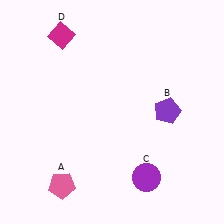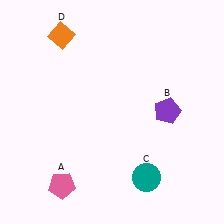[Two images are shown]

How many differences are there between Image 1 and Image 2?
There are 2 differences between the two images.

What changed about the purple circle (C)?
In Image 1, C is purple. In Image 2, it changed to teal.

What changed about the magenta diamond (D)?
In Image 1, D is magenta. In Image 2, it changed to orange.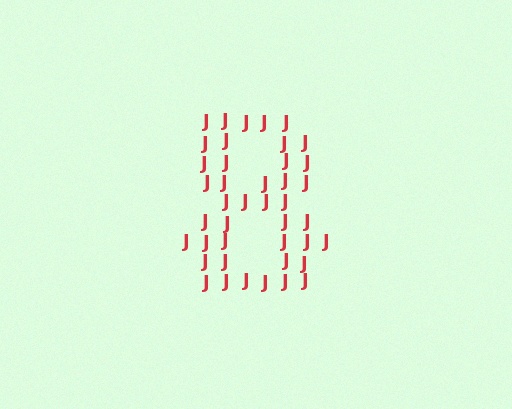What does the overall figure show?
The overall figure shows the digit 8.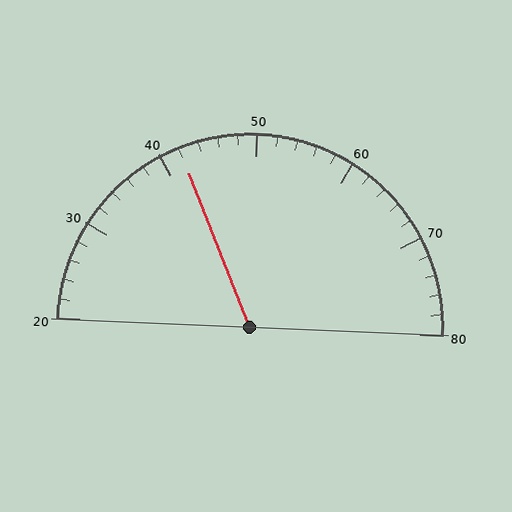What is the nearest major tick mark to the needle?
The nearest major tick mark is 40.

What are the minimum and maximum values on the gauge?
The gauge ranges from 20 to 80.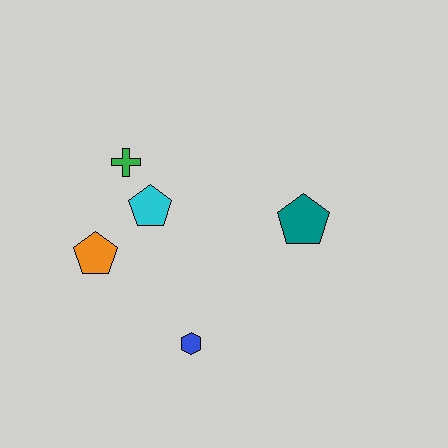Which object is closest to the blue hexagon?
The orange pentagon is closest to the blue hexagon.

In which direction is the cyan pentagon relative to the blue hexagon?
The cyan pentagon is above the blue hexagon.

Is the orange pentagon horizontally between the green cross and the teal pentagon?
No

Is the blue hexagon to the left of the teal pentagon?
Yes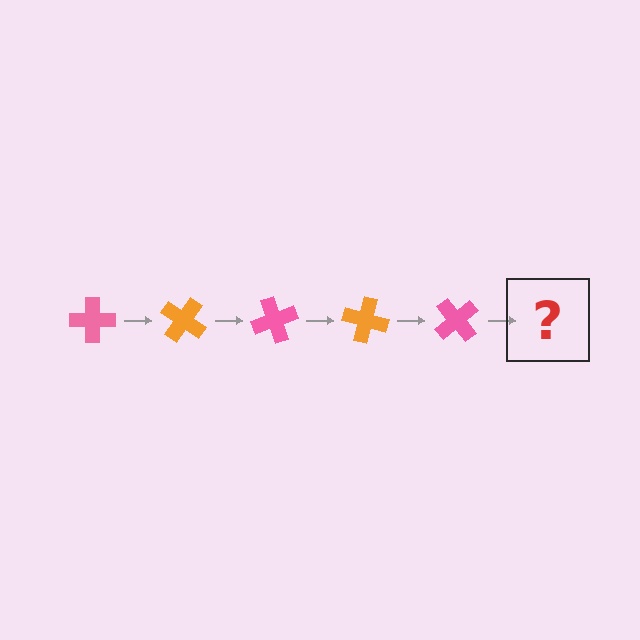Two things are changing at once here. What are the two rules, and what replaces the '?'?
The two rules are that it rotates 35 degrees each step and the color cycles through pink and orange. The '?' should be an orange cross, rotated 175 degrees from the start.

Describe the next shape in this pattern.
It should be an orange cross, rotated 175 degrees from the start.